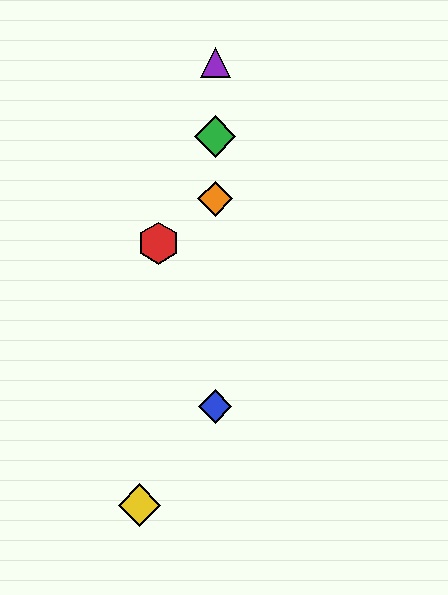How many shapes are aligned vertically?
4 shapes (the blue diamond, the green diamond, the purple triangle, the orange diamond) are aligned vertically.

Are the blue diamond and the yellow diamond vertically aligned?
No, the blue diamond is at x≈215 and the yellow diamond is at x≈140.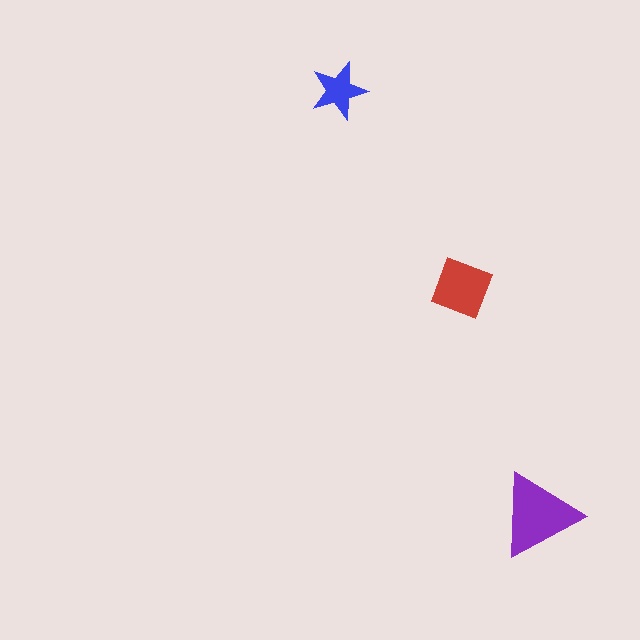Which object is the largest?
The purple triangle.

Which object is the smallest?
The blue star.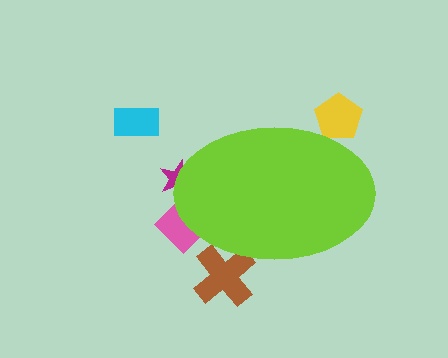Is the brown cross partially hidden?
Yes, the brown cross is partially hidden behind the lime ellipse.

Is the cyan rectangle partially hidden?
No, the cyan rectangle is fully visible.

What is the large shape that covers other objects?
A lime ellipse.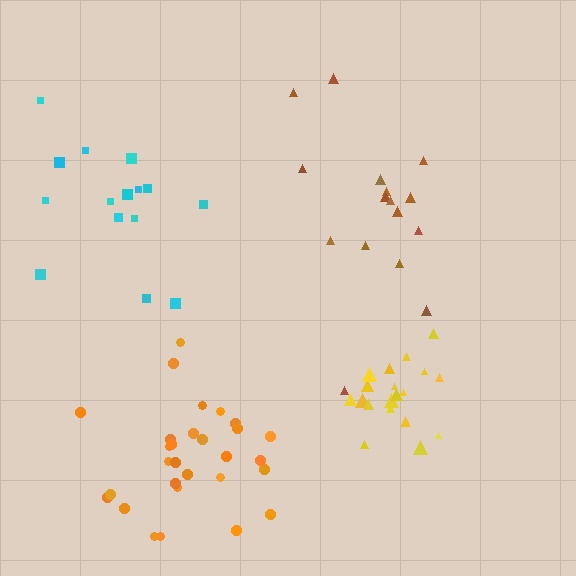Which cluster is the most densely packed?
Yellow.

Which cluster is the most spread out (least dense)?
Brown.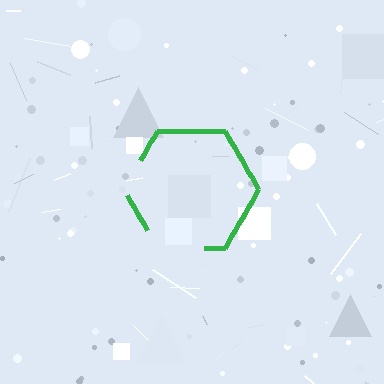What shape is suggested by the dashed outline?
The dashed outline suggests a hexagon.